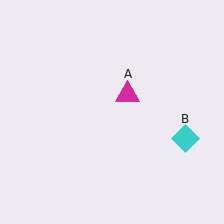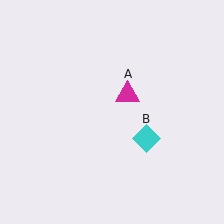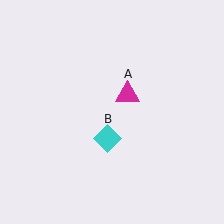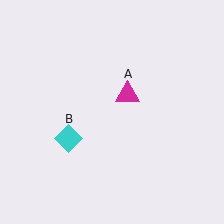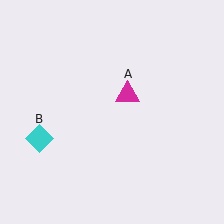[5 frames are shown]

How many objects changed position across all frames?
1 object changed position: cyan diamond (object B).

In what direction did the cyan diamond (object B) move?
The cyan diamond (object B) moved left.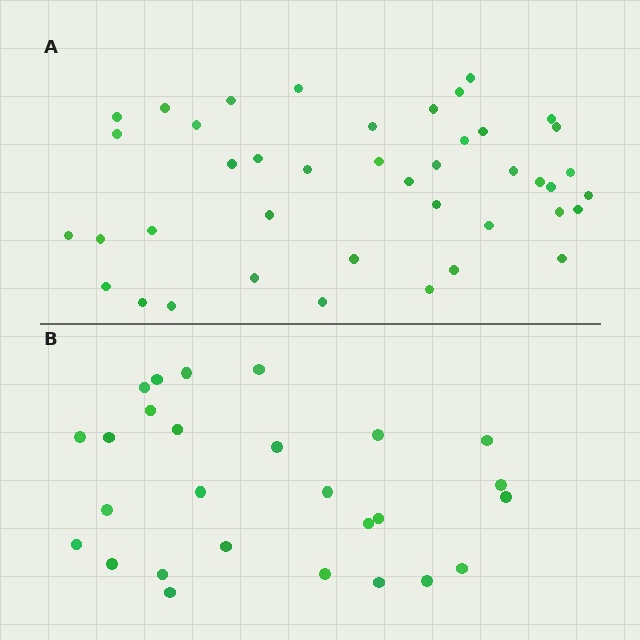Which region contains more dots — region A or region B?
Region A (the top region) has more dots.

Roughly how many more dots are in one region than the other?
Region A has approximately 15 more dots than region B.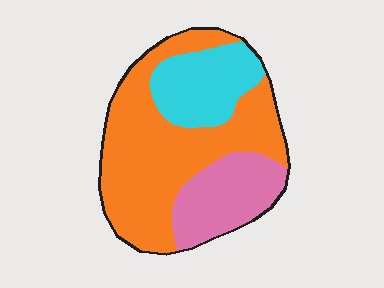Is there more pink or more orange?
Orange.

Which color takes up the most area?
Orange, at roughly 55%.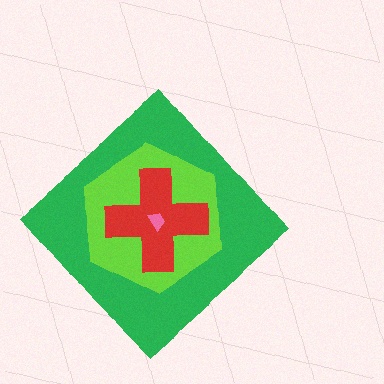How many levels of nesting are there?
4.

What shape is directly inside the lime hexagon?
The red cross.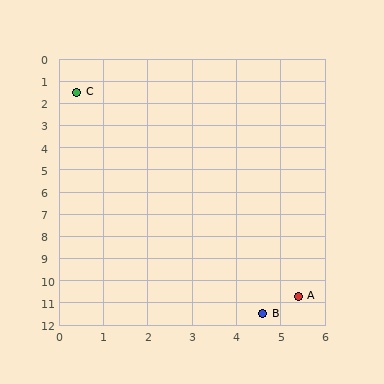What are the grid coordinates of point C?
Point C is at approximately (0.4, 1.5).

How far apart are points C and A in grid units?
Points C and A are about 10.5 grid units apart.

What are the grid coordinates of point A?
Point A is at approximately (5.4, 10.7).